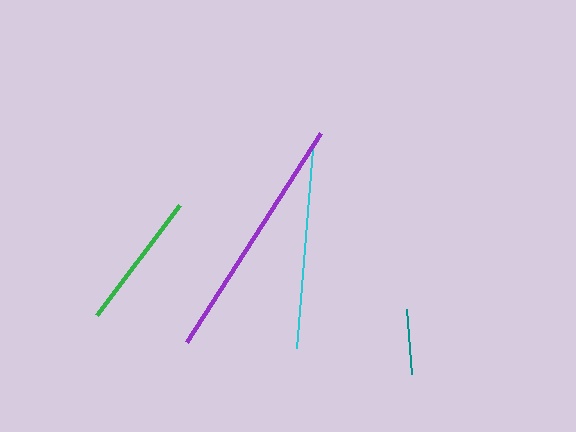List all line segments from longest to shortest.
From longest to shortest: purple, cyan, green, teal.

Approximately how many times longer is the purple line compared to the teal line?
The purple line is approximately 3.8 times the length of the teal line.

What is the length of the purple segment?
The purple segment is approximately 248 pixels long.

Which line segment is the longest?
The purple line is the longest at approximately 248 pixels.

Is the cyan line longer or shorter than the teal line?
The cyan line is longer than the teal line.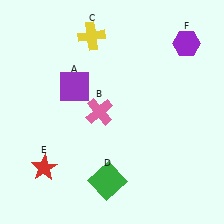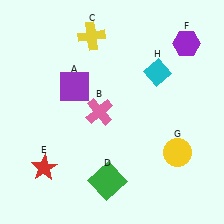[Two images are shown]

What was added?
A yellow circle (G), a cyan diamond (H) were added in Image 2.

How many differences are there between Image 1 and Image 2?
There are 2 differences between the two images.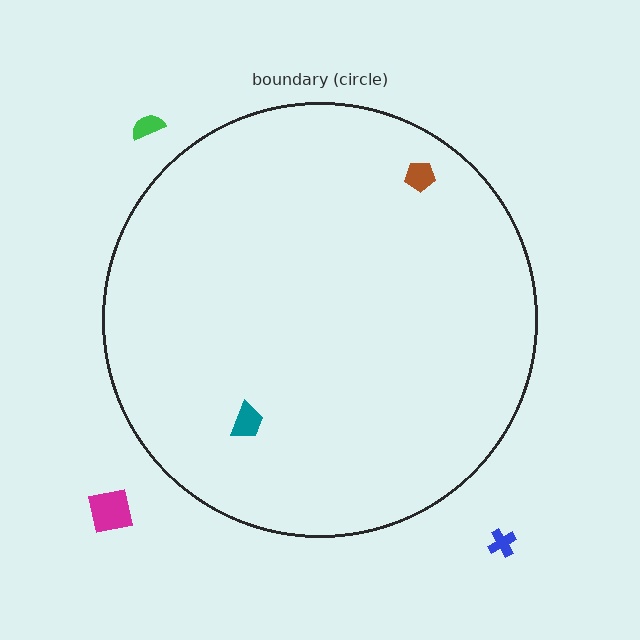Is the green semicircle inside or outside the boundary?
Outside.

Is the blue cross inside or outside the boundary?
Outside.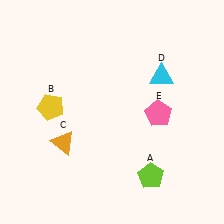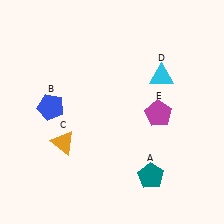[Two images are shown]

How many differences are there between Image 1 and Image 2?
There are 3 differences between the two images.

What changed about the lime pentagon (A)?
In Image 1, A is lime. In Image 2, it changed to teal.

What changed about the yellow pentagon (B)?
In Image 1, B is yellow. In Image 2, it changed to blue.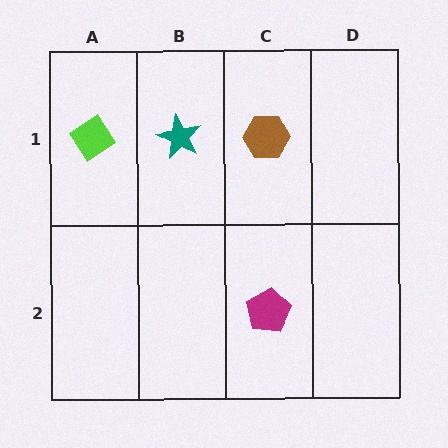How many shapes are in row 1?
3 shapes.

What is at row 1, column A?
A lime diamond.